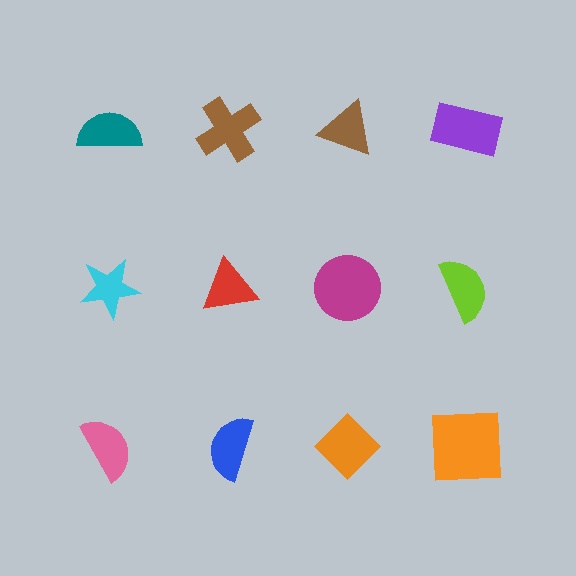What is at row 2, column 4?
A lime semicircle.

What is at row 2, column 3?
A magenta circle.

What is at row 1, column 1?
A teal semicircle.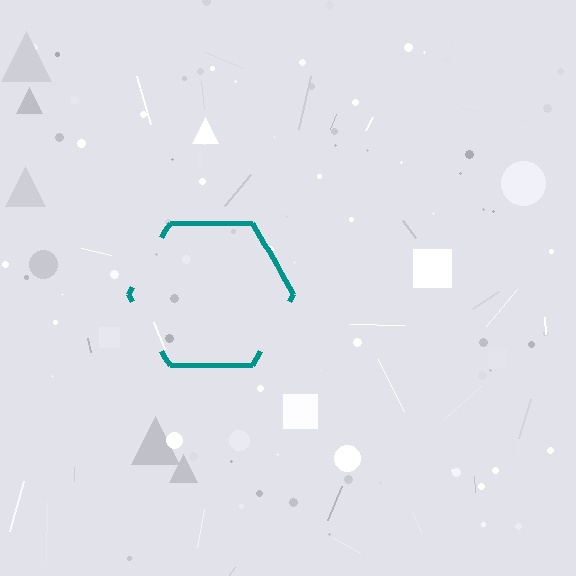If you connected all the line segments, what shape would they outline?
They would outline a hexagon.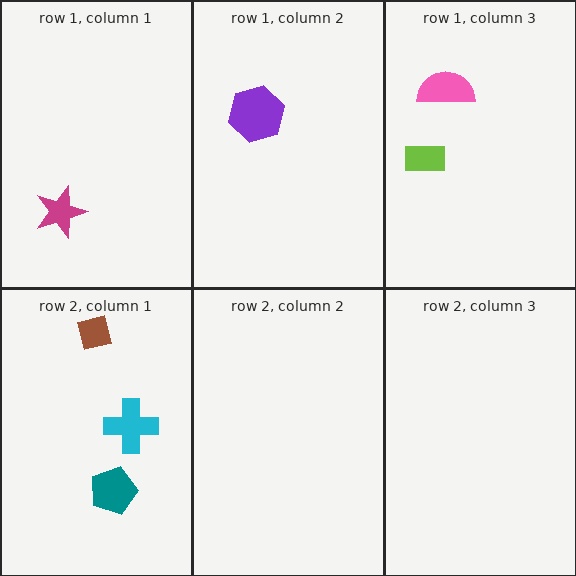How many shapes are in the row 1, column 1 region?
1.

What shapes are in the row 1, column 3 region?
The pink semicircle, the lime rectangle.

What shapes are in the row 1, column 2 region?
The purple hexagon.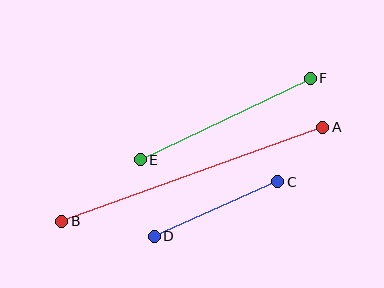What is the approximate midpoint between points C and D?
The midpoint is at approximately (216, 209) pixels.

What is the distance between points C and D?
The distance is approximately 135 pixels.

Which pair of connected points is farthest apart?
Points A and B are farthest apart.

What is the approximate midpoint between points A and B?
The midpoint is at approximately (192, 174) pixels.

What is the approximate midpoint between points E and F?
The midpoint is at approximately (225, 119) pixels.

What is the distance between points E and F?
The distance is approximately 188 pixels.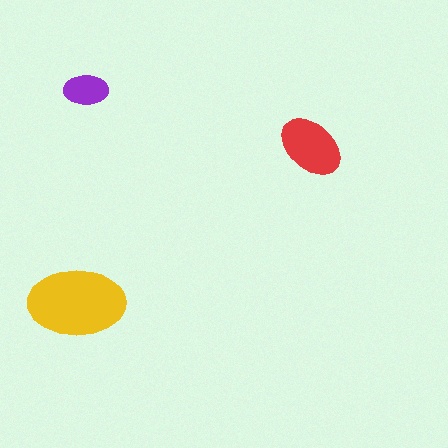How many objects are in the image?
There are 3 objects in the image.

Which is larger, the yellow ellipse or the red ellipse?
The yellow one.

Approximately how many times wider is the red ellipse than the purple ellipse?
About 1.5 times wider.